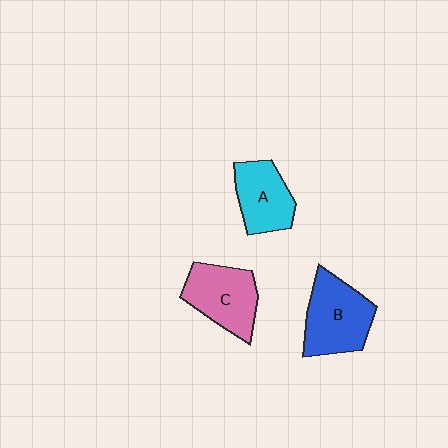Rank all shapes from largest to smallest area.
From largest to smallest: B (blue), C (pink), A (cyan).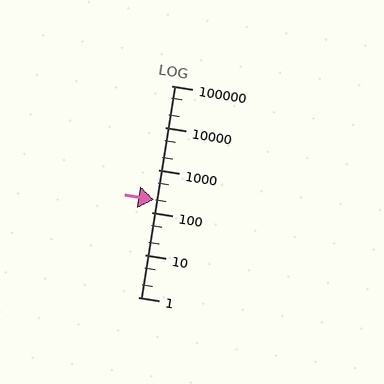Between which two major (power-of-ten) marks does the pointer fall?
The pointer is between 100 and 1000.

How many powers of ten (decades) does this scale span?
The scale spans 5 decades, from 1 to 100000.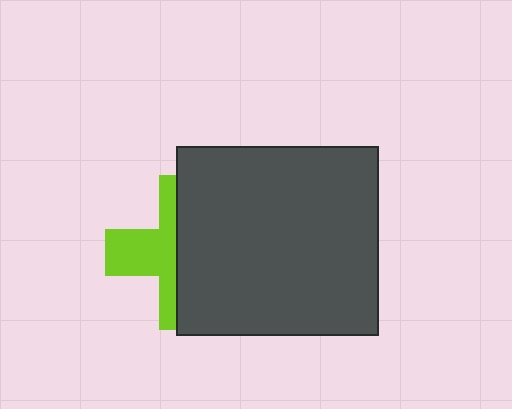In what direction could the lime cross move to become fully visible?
The lime cross could move left. That would shift it out from behind the dark gray rectangle entirely.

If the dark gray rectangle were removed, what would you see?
You would see the complete lime cross.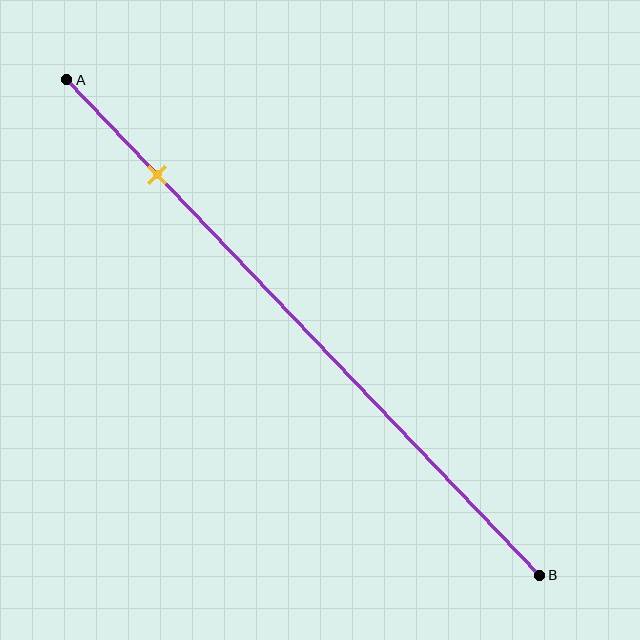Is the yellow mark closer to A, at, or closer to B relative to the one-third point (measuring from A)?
The yellow mark is closer to point A than the one-third point of segment AB.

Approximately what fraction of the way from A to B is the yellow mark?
The yellow mark is approximately 20% of the way from A to B.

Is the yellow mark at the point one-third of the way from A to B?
No, the mark is at about 20% from A, not at the 33% one-third point.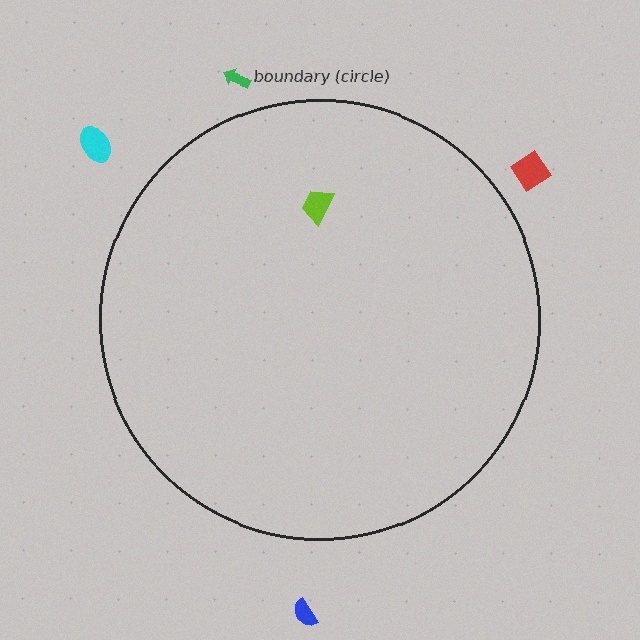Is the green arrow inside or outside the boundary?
Outside.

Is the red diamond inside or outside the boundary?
Outside.